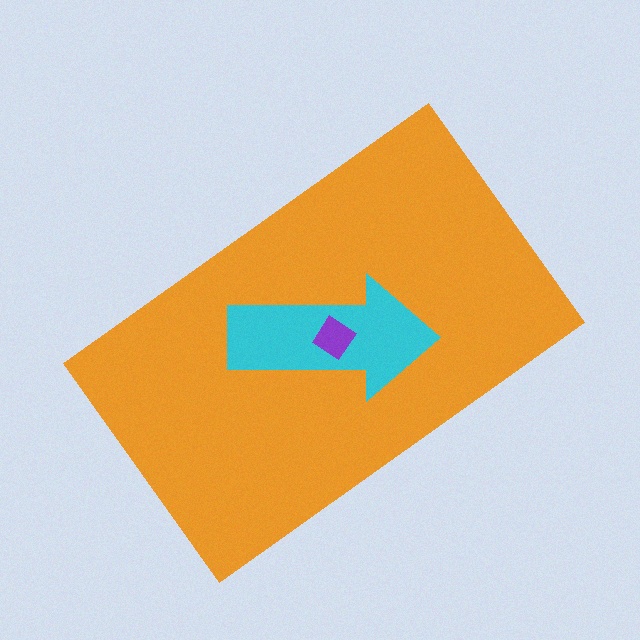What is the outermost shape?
The orange rectangle.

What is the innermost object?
The purple diamond.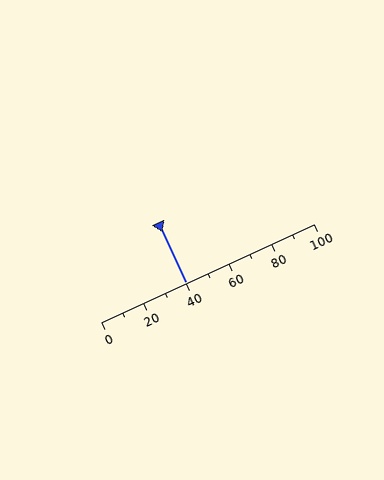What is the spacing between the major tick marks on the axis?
The major ticks are spaced 20 apart.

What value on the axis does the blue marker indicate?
The marker indicates approximately 40.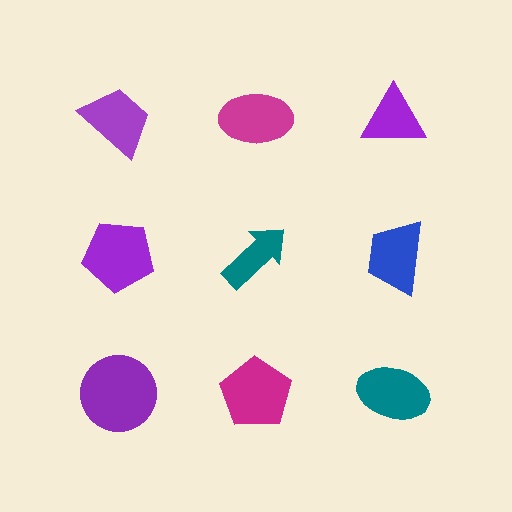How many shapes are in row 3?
3 shapes.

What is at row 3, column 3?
A teal ellipse.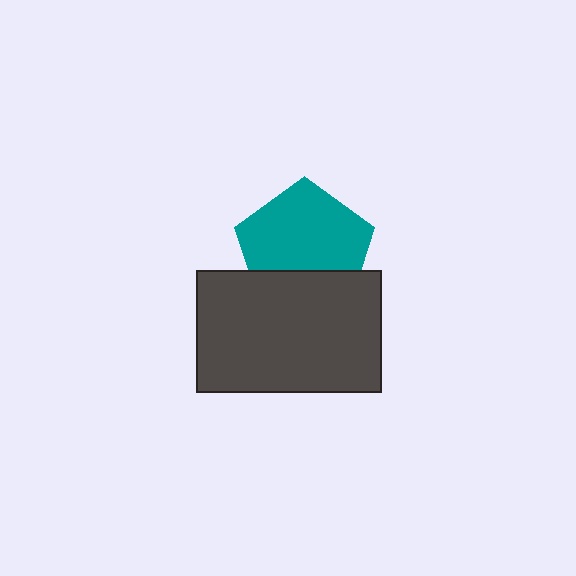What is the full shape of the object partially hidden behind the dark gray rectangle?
The partially hidden object is a teal pentagon.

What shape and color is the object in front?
The object in front is a dark gray rectangle.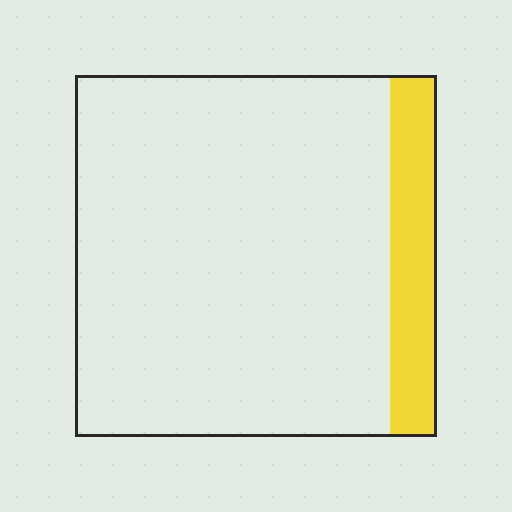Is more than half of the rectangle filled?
No.